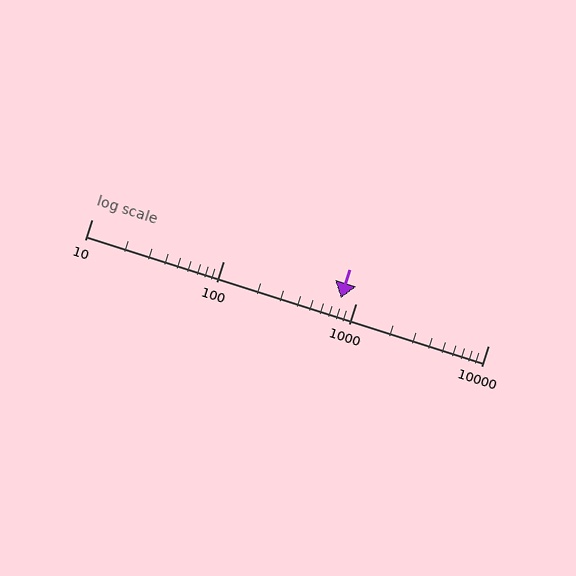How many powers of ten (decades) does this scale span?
The scale spans 3 decades, from 10 to 10000.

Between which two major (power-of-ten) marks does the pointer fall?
The pointer is between 100 and 1000.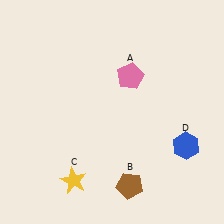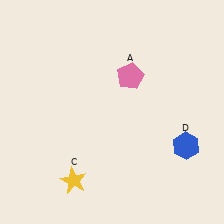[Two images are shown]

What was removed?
The brown pentagon (B) was removed in Image 2.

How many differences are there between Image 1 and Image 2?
There is 1 difference between the two images.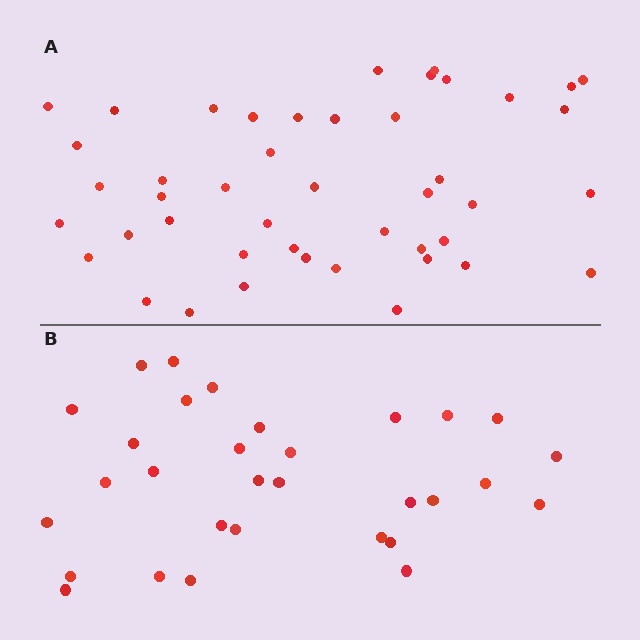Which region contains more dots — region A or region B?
Region A (the top region) has more dots.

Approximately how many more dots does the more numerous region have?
Region A has approximately 15 more dots than region B.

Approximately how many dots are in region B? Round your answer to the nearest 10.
About 30 dots. (The exact count is 31, which rounds to 30.)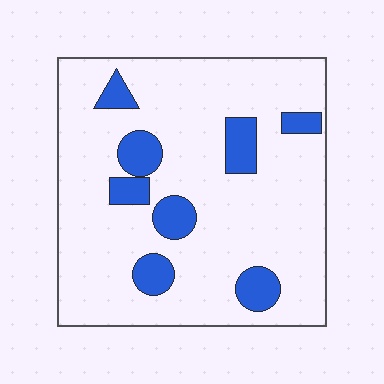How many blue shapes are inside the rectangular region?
8.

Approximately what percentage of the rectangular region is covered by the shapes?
Approximately 15%.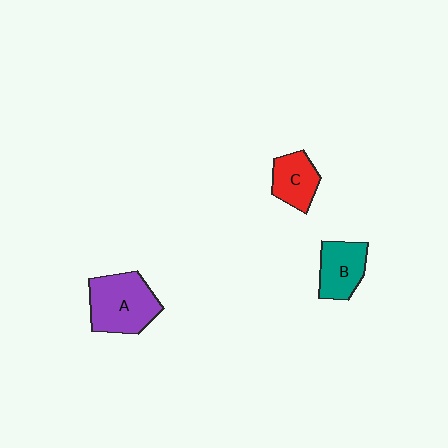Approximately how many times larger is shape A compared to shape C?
Approximately 1.7 times.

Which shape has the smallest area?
Shape C (red).